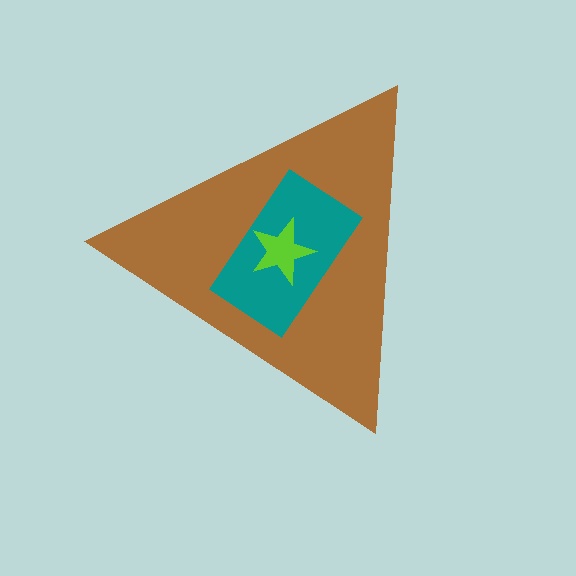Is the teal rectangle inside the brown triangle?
Yes.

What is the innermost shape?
The lime star.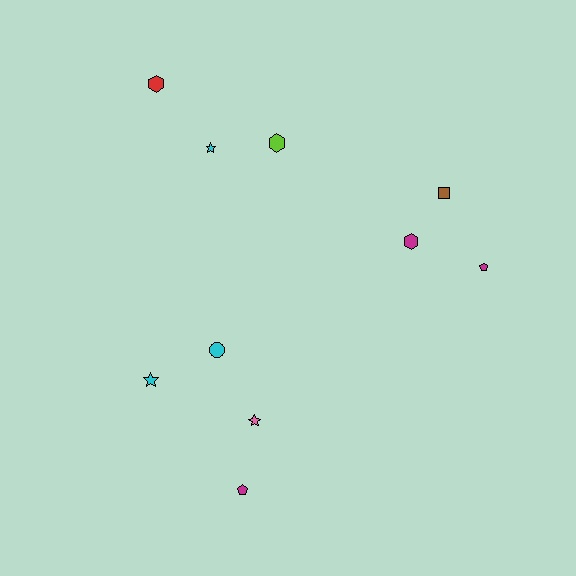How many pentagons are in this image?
There are 2 pentagons.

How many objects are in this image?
There are 10 objects.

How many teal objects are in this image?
There are no teal objects.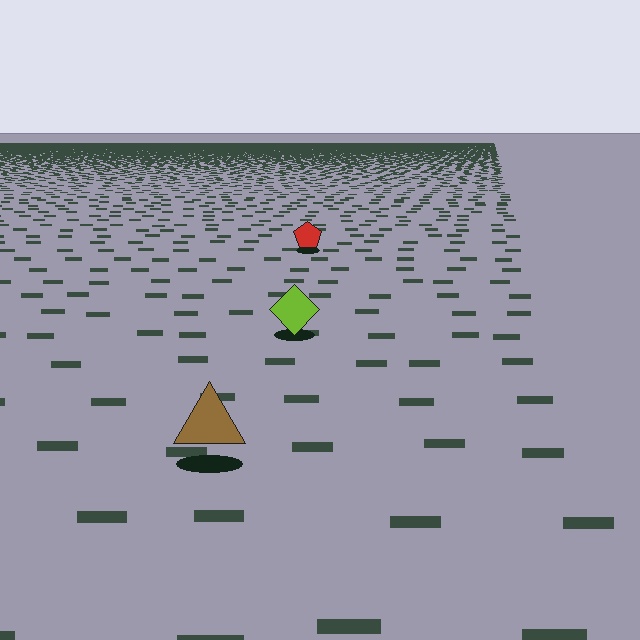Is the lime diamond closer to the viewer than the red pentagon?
Yes. The lime diamond is closer — you can tell from the texture gradient: the ground texture is coarser near it.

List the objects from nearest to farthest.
From nearest to farthest: the brown triangle, the lime diamond, the red pentagon.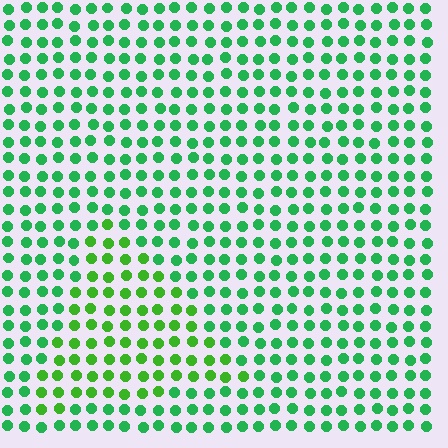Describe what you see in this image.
The image is filled with small green elements in a uniform arrangement. A triangle-shaped region is visible where the elements are tinted to a slightly different hue, forming a subtle color boundary.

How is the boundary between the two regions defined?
The boundary is defined purely by a slight shift in hue (about 28 degrees). Spacing, size, and orientation are identical on both sides.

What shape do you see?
I see a triangle.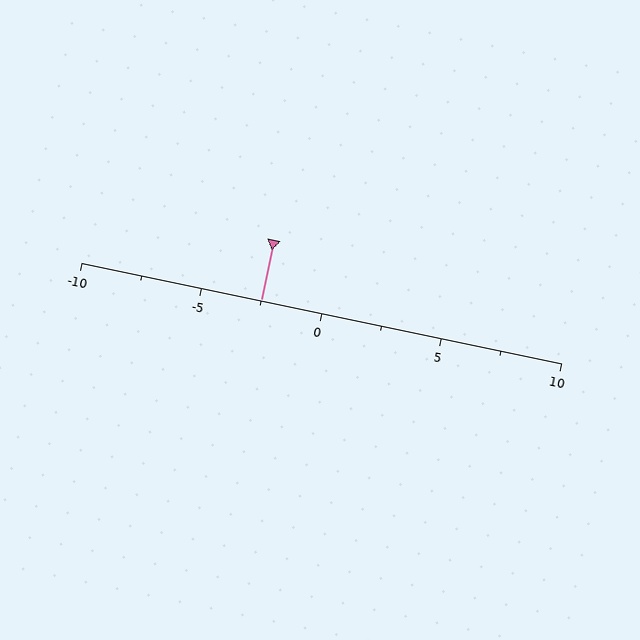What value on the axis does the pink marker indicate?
The marker indicates approximately -2.5.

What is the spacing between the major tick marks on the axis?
The major ticks are spaced 5 apart.